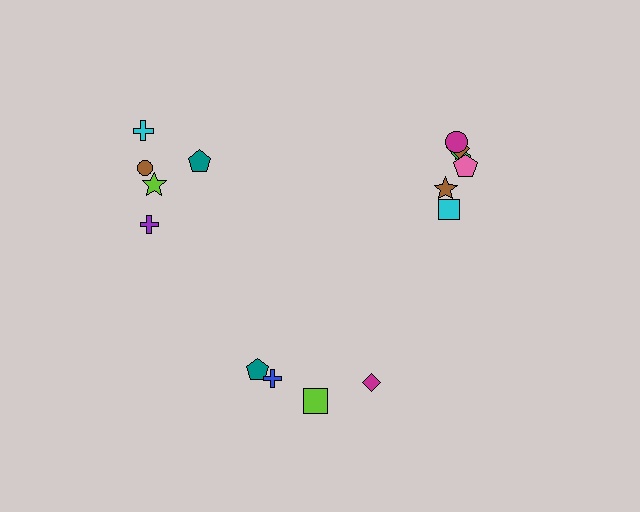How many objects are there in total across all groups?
There are 16 objects.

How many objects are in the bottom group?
There are 4 objects.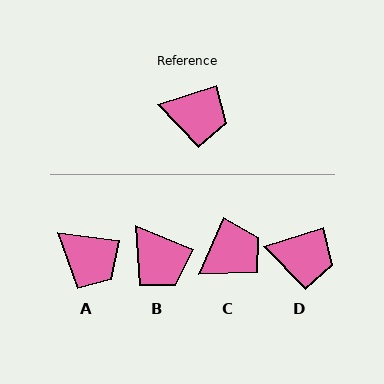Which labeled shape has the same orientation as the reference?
D.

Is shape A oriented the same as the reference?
No, it is off by about 25 degrees.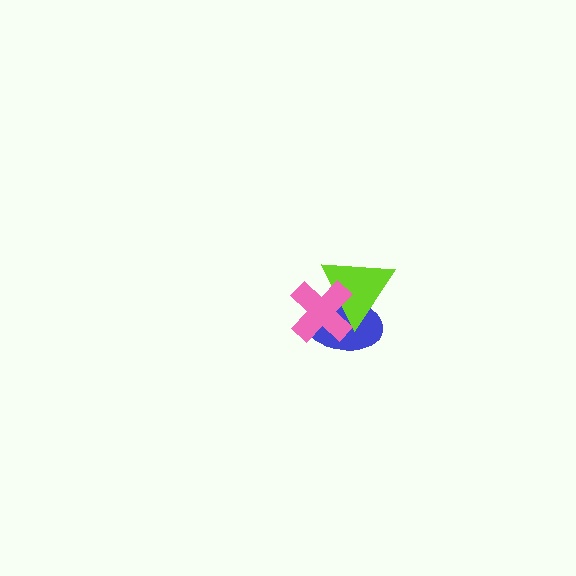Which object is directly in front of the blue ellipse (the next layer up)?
The lime triangle is directly in front of the blue ellipse.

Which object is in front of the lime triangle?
The pink cross is in front of the lime triangle.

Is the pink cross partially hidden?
No, no other shape covers it.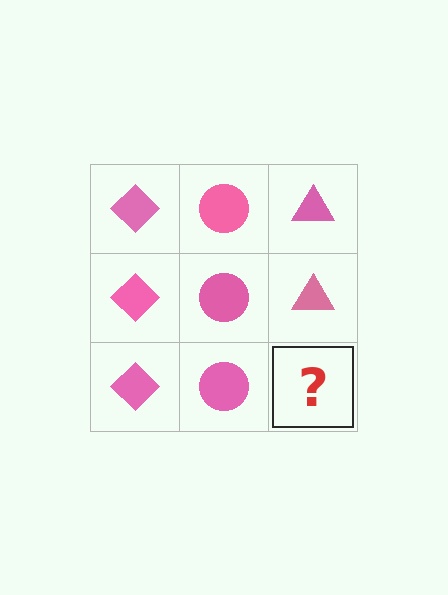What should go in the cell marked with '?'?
The missing cell should contain a pink triangle.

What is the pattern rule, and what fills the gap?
The rule is that each column has a consistent shape. The gap should be filled with a pink triangle.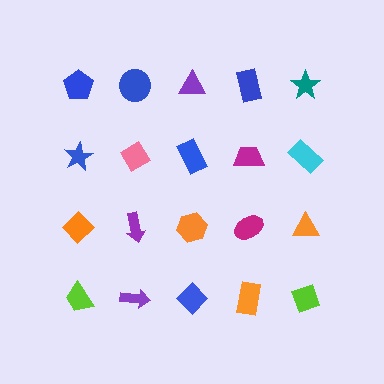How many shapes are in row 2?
5 shapes.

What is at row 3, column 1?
An orange diamond.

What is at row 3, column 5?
An orange triangle.